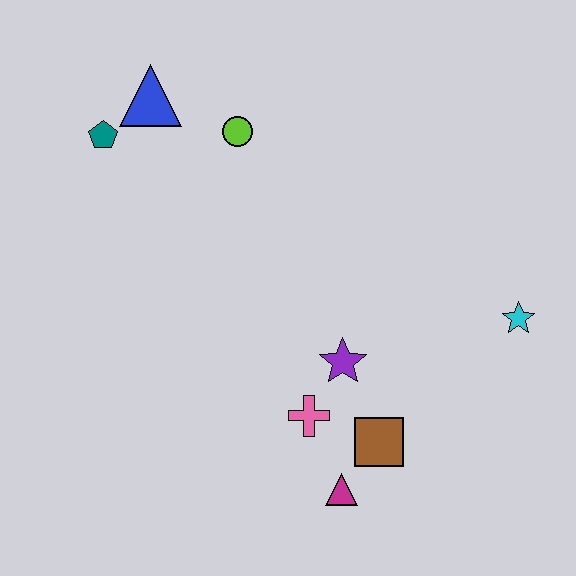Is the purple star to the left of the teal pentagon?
No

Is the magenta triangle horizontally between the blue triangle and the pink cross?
No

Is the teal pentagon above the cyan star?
Yes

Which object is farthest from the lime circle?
The magenta triangle is farthest from the lime circle.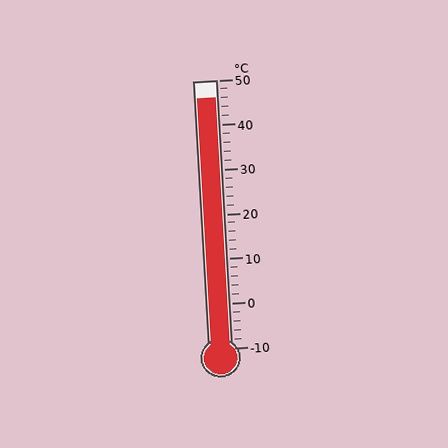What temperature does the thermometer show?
The thermometer shows approximately 46°C.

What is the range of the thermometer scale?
The thermometer scale ranges from -10°C to 50°C.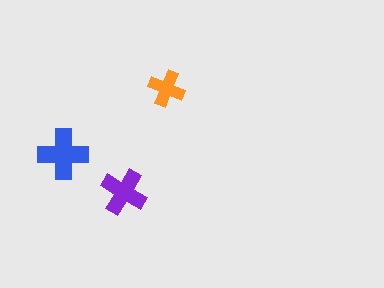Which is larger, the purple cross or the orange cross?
The purple one.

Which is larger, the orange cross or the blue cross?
The blue one.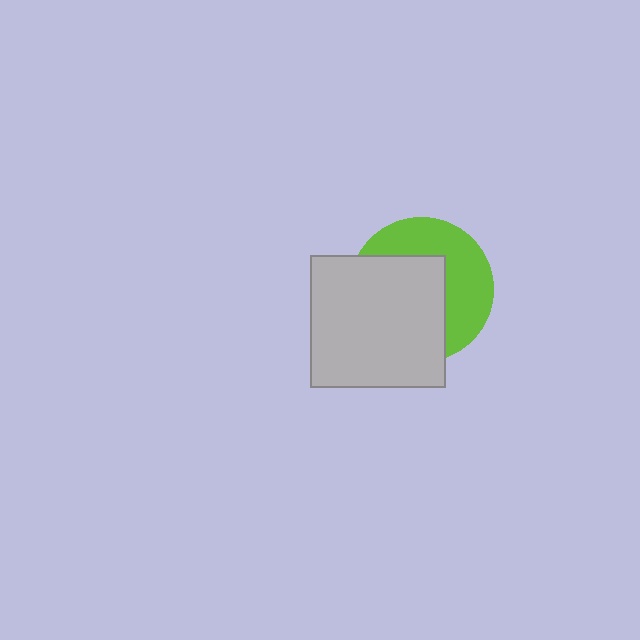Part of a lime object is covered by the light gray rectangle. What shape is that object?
It is a circle.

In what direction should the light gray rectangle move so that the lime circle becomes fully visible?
The light gray rectangle should move toward the lower-left. That is the shortest direction to clear the overlap and leave the lime circle fully visible.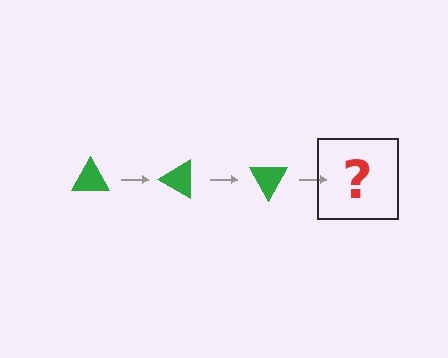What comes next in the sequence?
The next element should be a green triangle rotated 90 degrees.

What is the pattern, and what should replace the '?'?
The pattern is that the triangle rotates 30 degrees each step. The '?' should be a green triangle rotated 90 degrees.